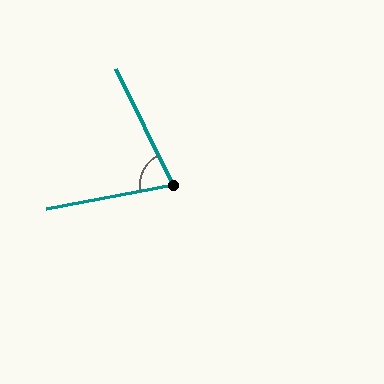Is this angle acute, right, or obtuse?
It is acute.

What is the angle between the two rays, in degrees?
Approximately 75 degrees.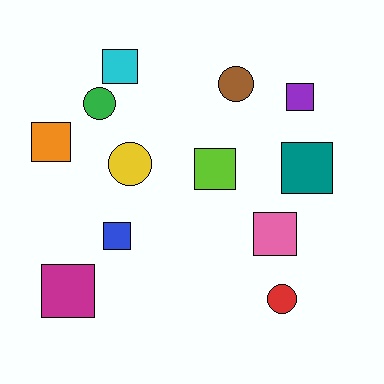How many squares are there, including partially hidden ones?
There are 8 squares.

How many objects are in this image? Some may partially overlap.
There are 12 objects.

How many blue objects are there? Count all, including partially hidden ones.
There is 1 blue object.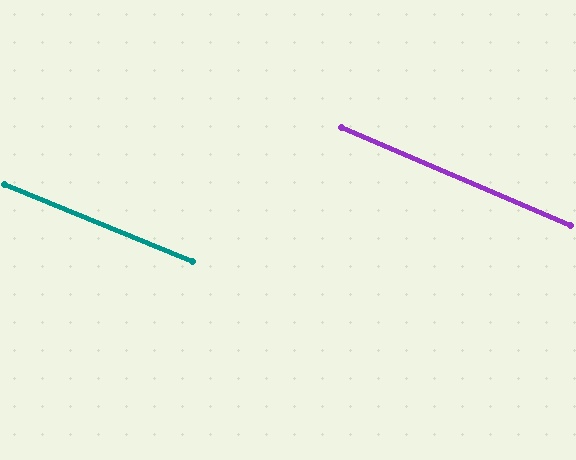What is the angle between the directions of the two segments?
Approximately 1 degree.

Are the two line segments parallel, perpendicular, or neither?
Parallel — their directions differ by only 0.8°.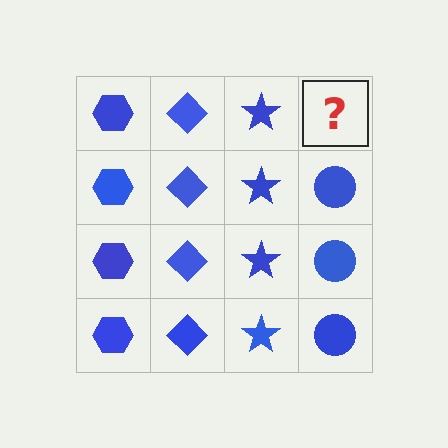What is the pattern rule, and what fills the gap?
The rule is that each column has a consistent shape. The gap should be filled with a blue circle.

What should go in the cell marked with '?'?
The missing cell should contain a blue circle.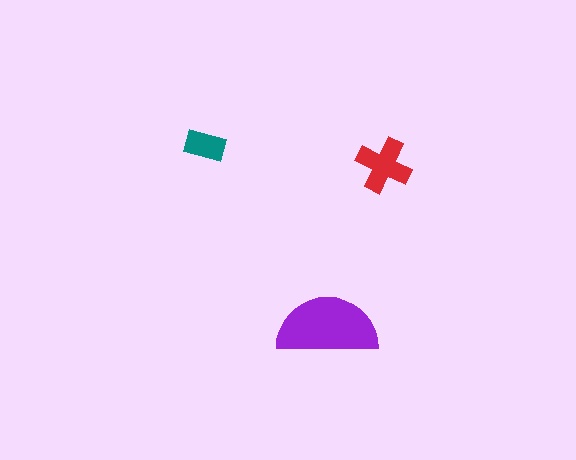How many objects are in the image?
There are 3 objects in the image.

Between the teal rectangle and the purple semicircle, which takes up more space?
The purple semicircle.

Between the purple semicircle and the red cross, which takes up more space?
The purple semicircle.